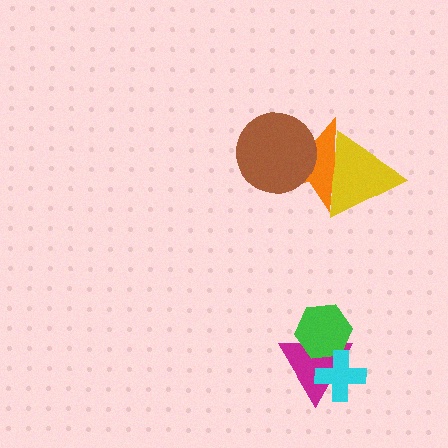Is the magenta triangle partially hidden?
Yes, it is partially covered by another shape.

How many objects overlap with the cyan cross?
2 objects overlap with the cyan cross.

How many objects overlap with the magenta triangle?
2 objects overlap with the magenta triangle.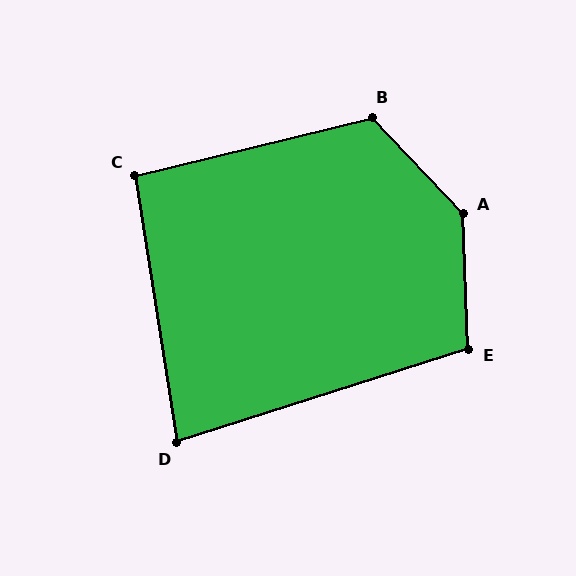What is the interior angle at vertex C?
Approximately 95 degrees (approximately right).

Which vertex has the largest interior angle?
A, at approximately 139 degrees.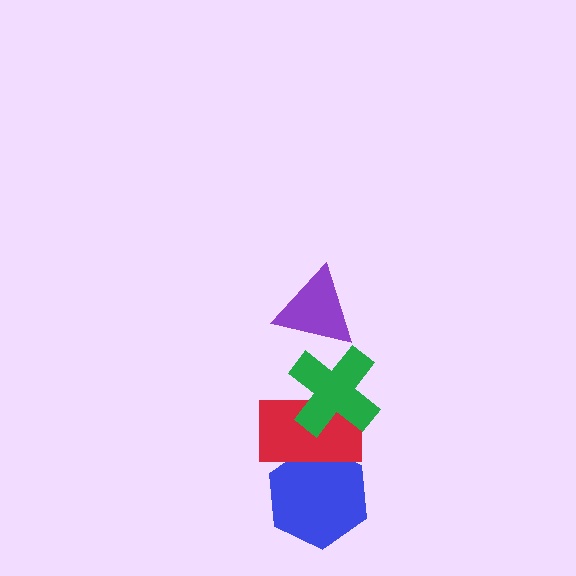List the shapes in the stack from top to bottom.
From top to bottom: the purple triangle, the green cross, the red rectangle, the blue hexagon.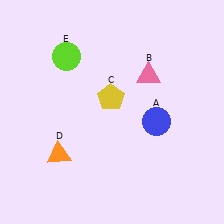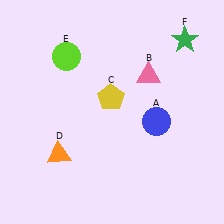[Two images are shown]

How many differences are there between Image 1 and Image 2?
There is 1 difference between the two images.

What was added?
A green star (F) was added in Image 2.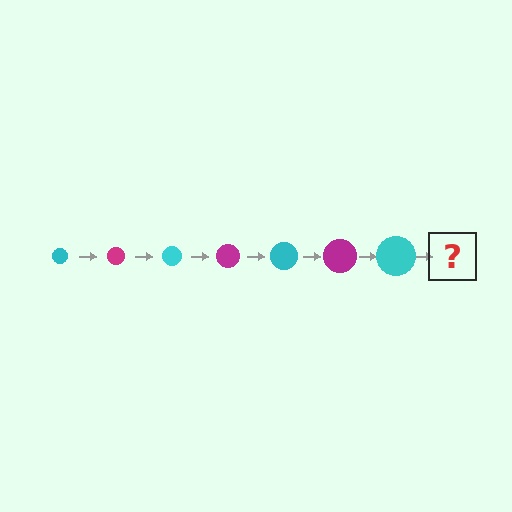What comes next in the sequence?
The next element should be a magenta circle, larger than the previous one.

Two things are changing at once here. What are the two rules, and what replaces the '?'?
The two rules are that the circle grows larger each step and the color cycles through cyan and magenta. The '?' should be a magenta circle, larger than the previous one.